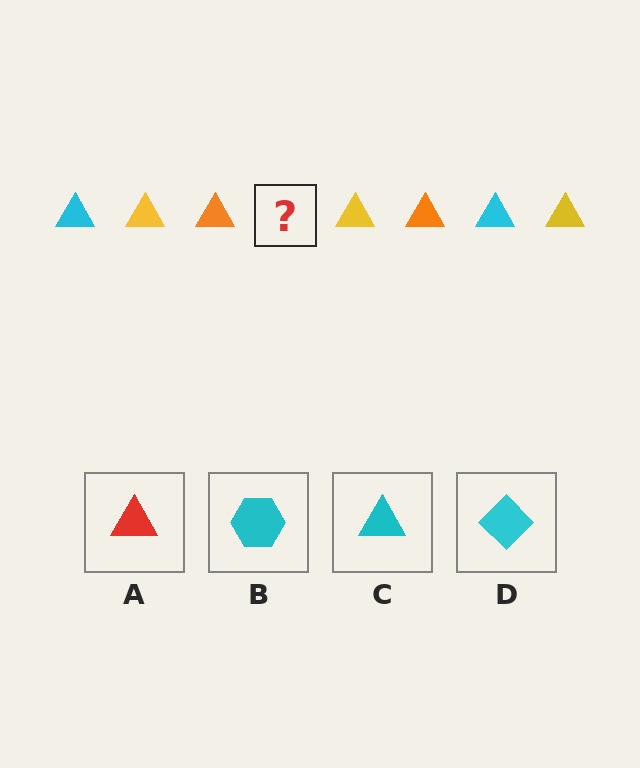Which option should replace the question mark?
Option C.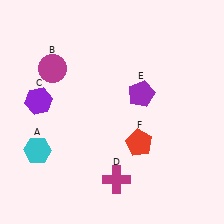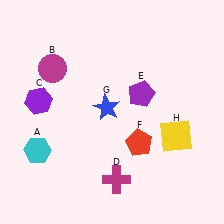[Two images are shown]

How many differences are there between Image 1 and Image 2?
There are 2 differences between the two images.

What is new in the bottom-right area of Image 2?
A yellow square (H) was added in the bottom-right area of Image 2.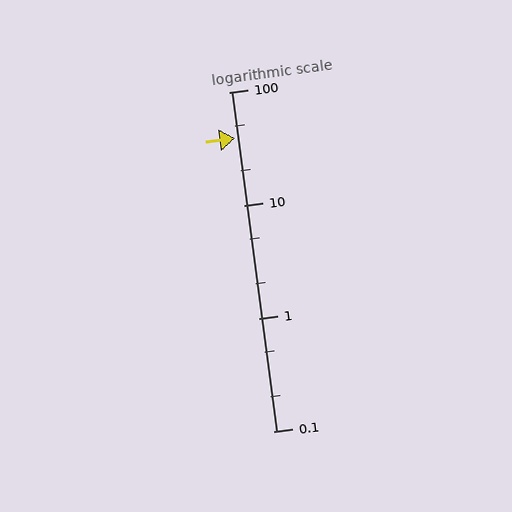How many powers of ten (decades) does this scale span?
The scale spans 3 decades, from 0.1 to 100.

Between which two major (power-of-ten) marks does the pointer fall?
The pointer is between 10 and 100.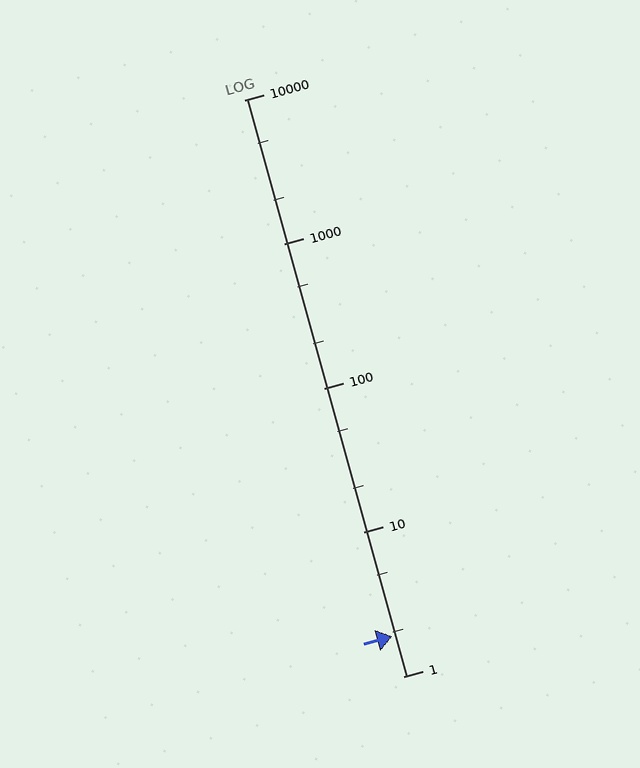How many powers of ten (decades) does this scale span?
The scale spans 4 decades, from 1 to 10000.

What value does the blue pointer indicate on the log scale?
The pointer indicates approximately 1.9.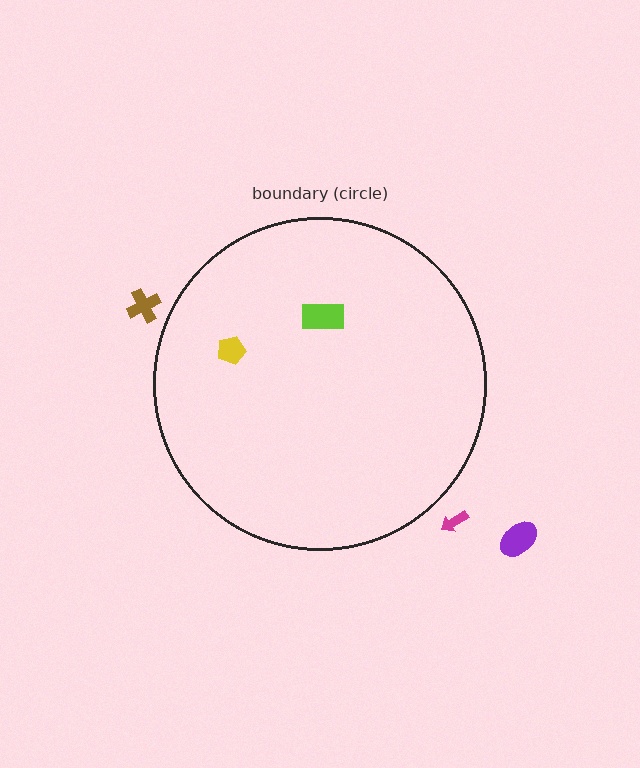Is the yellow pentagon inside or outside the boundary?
Inside.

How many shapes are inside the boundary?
2 inside, 3 outside.